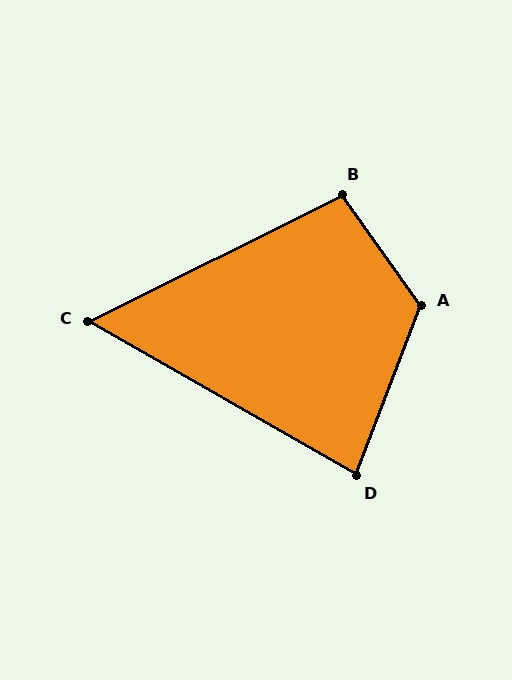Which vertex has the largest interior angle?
A, at approximately 124 degrees.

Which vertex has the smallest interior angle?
C, at approximately 56 degrees.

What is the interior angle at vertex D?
Approximately 81 degrees (acute).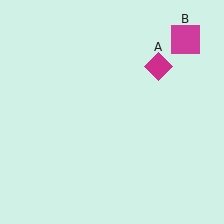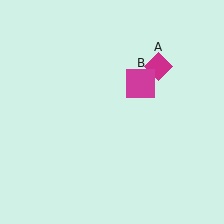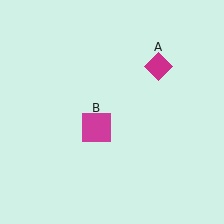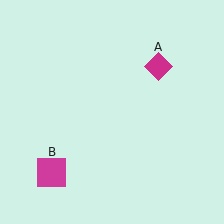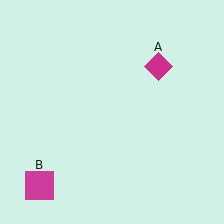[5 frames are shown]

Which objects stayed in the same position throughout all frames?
Magenta diamond (object A) remained stationary.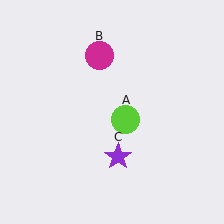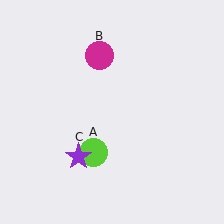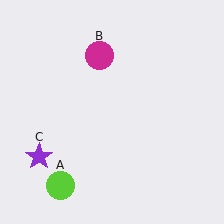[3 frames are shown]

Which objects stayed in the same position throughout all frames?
Magenta circle (object B) remained stationary.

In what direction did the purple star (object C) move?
The purple star (object C) moved left.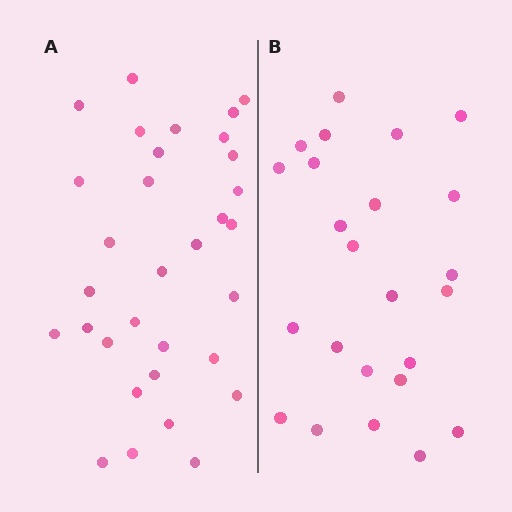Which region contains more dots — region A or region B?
Region A (the left region) has more dots.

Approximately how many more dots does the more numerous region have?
Region A has roughly 8 or so more dots than region B.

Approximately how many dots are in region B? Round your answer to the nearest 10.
About 20 dots. (The exact count is 24, which rounds to 20.)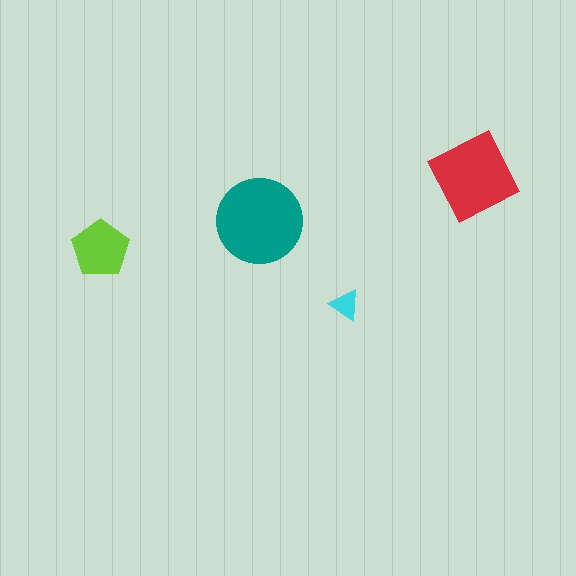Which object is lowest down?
The cyan triangle is bottommost.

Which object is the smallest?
The cyan triangle.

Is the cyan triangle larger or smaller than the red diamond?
Smaller.